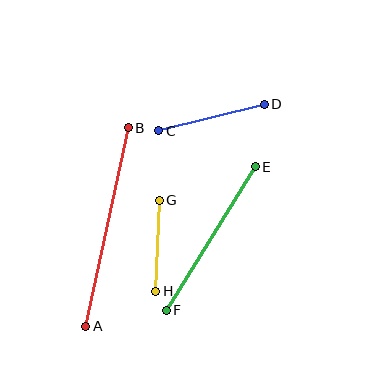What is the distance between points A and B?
The distance is approximately 203 pixels.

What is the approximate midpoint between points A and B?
The midpoint is at approximately (107, 227) pixels.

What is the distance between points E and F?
The distance is approximately 169 pixels.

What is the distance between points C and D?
The distance is approximately 109 pixels.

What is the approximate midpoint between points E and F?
The midpoint is at approximately (211, 238) pixels.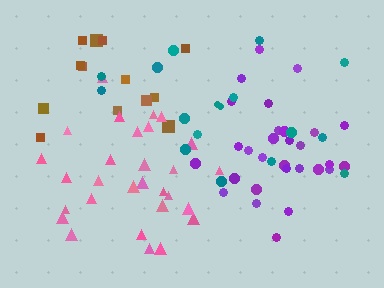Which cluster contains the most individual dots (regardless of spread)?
Purple (30).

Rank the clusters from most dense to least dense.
purple, pink, brown, teal.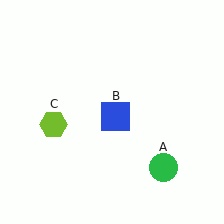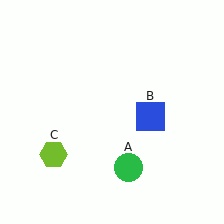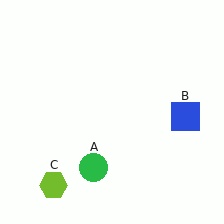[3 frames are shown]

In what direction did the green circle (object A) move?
The green circle (object A) moved left.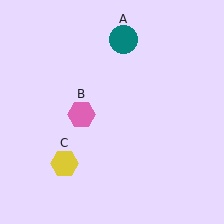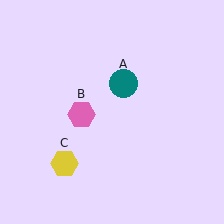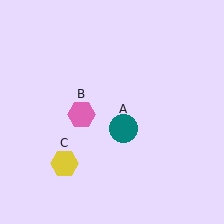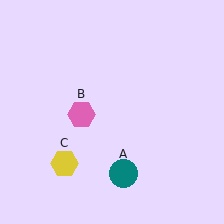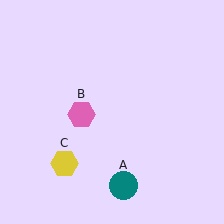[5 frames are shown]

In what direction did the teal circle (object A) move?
The teal circle (object A) moved down.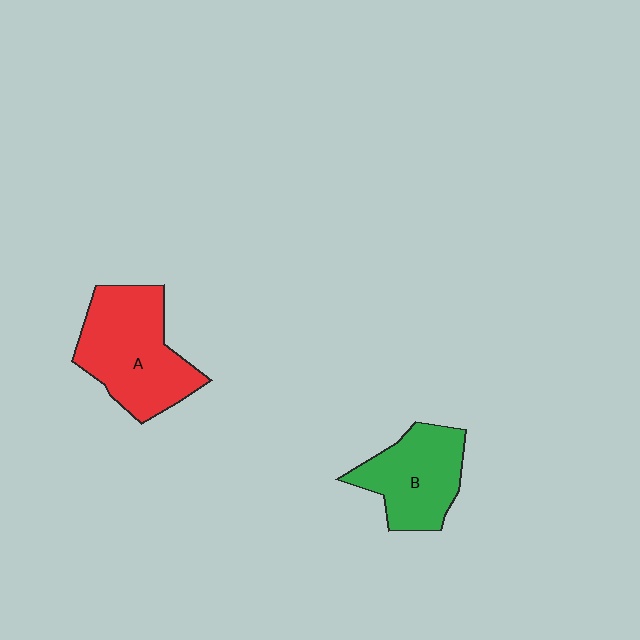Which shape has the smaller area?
Shape B (green).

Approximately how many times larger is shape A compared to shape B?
Approximately 1.3 times.